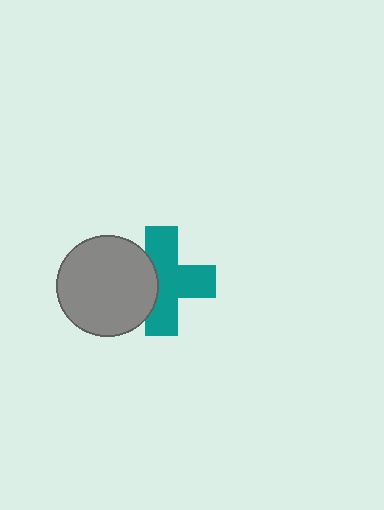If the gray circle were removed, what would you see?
You would see the complete teal cross.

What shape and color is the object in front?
The object in front is a gray circle.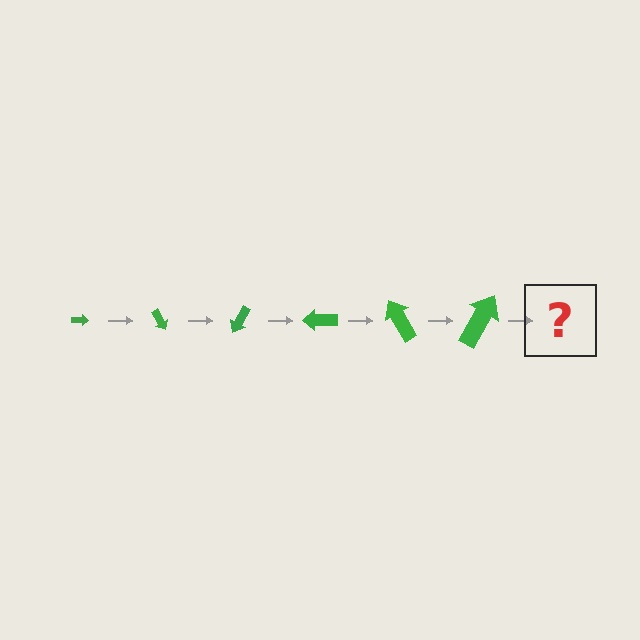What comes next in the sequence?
The next element should be an arrow, larger than the previous one and rotated 360 degrees from the start.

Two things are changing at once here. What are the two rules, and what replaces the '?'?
The two rules are that the arrow grows larger each step and it rotates 60 degrees each step. The '?' should be an arrow, larger than the previous one and rotated 360 degrees from the start.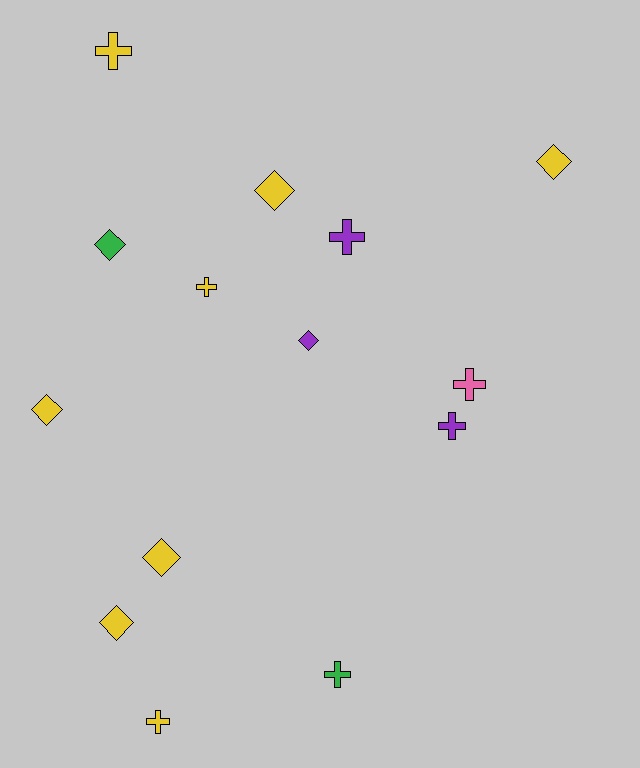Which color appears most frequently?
Yellow, with 8 objects.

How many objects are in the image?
There are 14 objects.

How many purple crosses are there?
There are 2 purple crosses.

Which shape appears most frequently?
Cross, with 7 objects.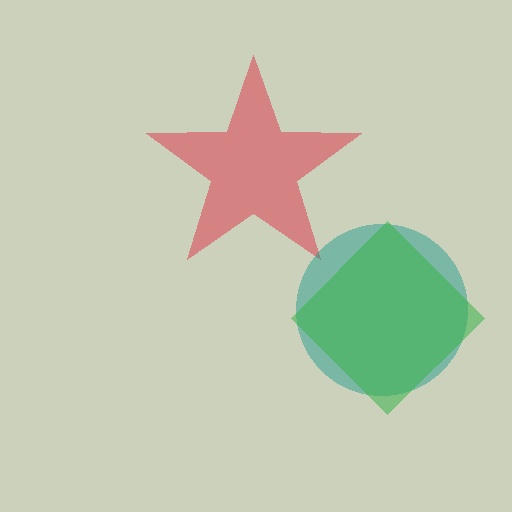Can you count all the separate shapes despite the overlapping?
Yes, there are 3 separate shapes.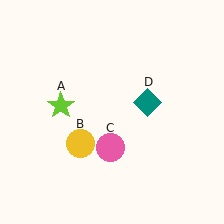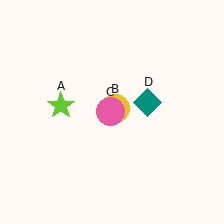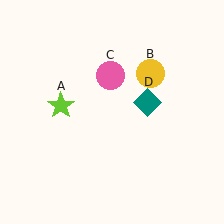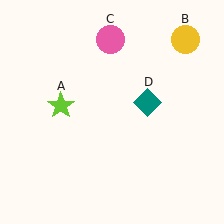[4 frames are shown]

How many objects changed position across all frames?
2 objects changed position: yellow circle (object B), pink circle (object C).